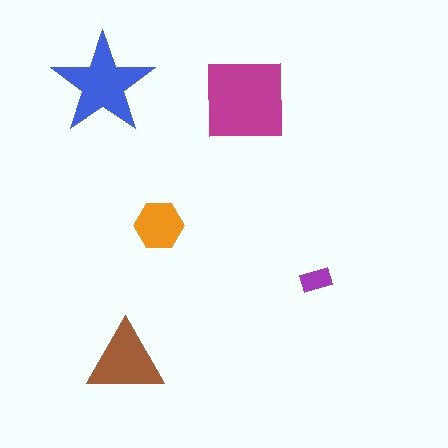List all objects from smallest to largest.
The purple rectangle, the orange hexagon, the brown triangle, the blue star, the magenta square.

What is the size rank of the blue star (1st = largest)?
2nd.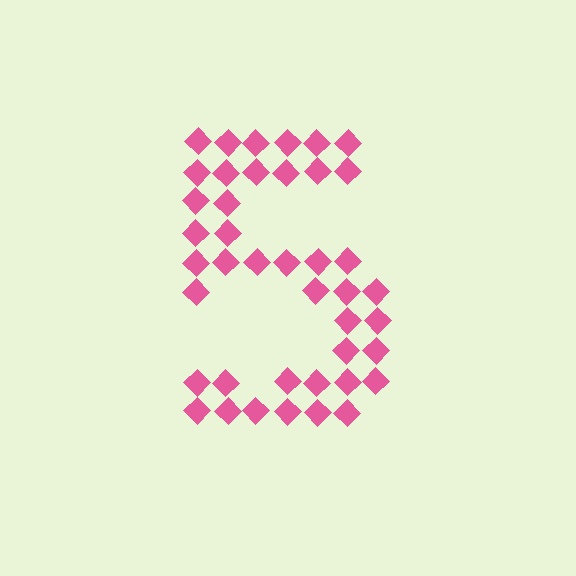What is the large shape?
The large shape is the digit 5.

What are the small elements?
The small elements are diamonds.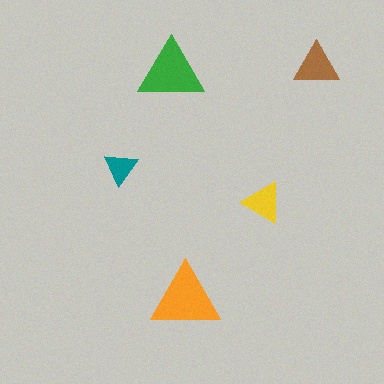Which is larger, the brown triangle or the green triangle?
The green one.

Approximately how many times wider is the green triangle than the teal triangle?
About 2 times wider.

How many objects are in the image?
There are 5 objects in the image.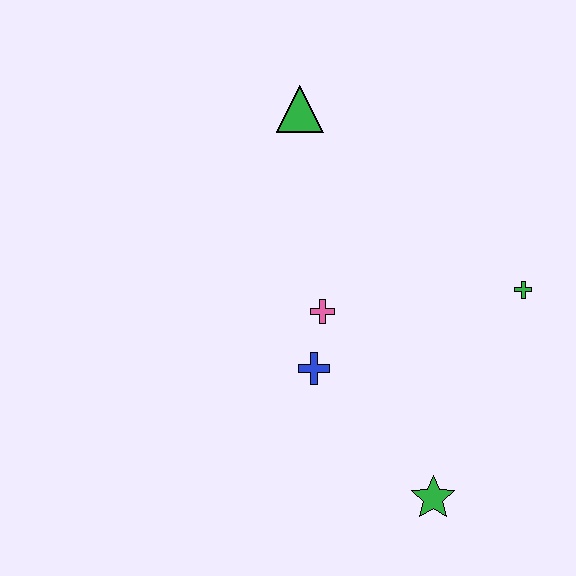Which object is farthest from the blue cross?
The green triangle is farthest from the blue cross.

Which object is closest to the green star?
The blue cross is closest to the green star.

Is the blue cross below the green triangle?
Yes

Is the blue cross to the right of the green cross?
No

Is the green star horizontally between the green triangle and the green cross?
Yes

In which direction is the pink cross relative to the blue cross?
The pink cross is above the blue cross.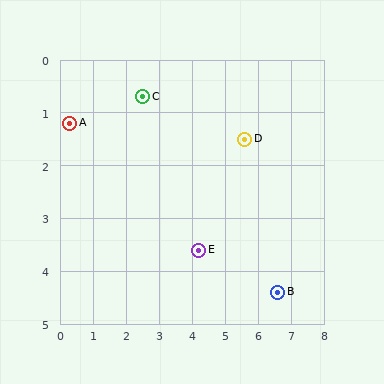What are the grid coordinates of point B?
Point B is at approximately (6.6, 4.4).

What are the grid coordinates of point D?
Point D is at approximately (5.6, 1.5).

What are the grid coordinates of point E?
Point E is at approximately (4.2, 3.6).